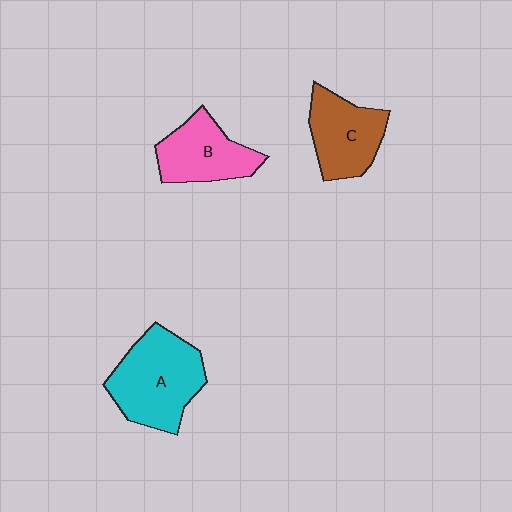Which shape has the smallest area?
Shape B (pink).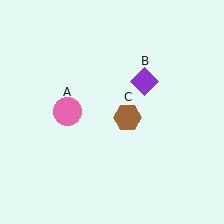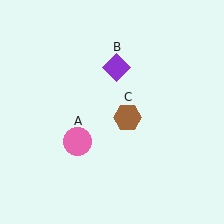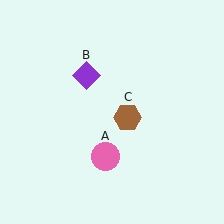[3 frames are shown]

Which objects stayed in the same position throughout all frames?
Brown hexagon (object C) remained stationary.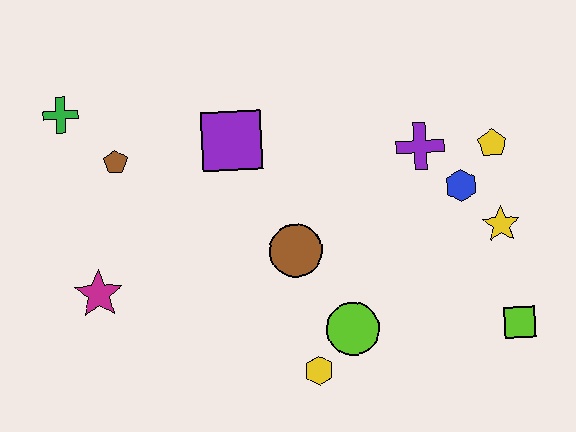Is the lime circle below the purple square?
Yes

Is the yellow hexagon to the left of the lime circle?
Yes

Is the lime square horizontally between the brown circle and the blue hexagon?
No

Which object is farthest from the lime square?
The green cross is farthest from the lime square.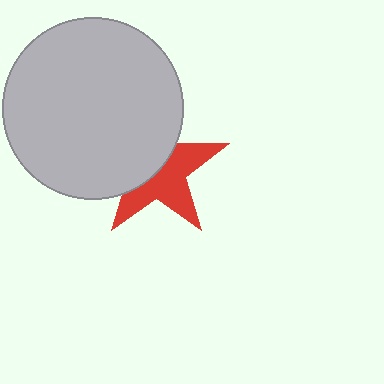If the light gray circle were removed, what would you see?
You would see the complete red star.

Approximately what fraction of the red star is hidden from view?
Roughly 48% of the red star is hidden behind the light gray circle.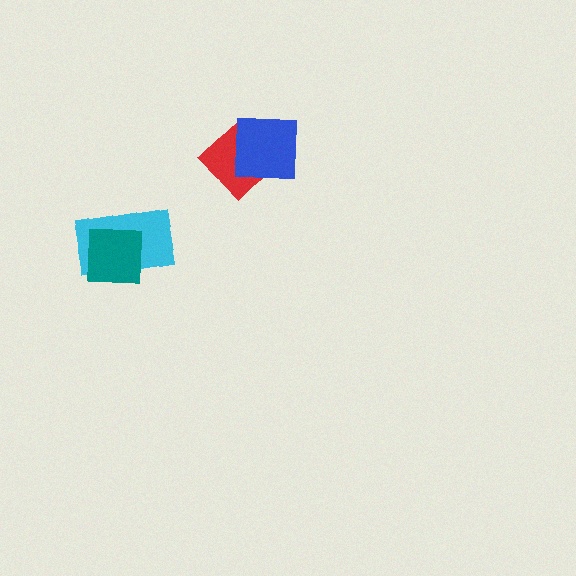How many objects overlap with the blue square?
1 object overlaps with the blue square.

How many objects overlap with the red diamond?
1 object overlaps with the red diamond.